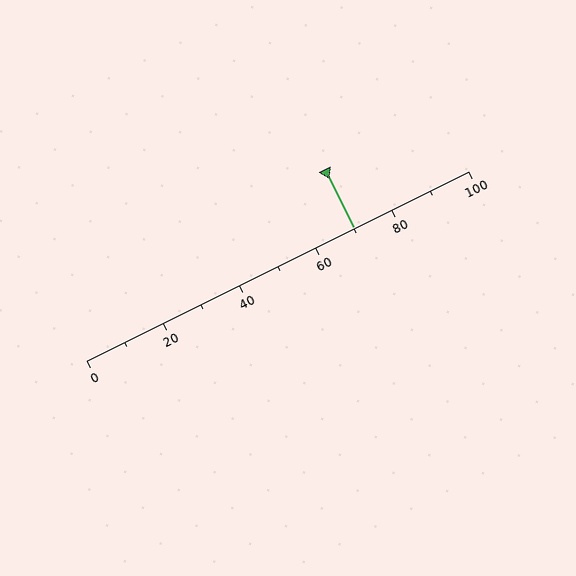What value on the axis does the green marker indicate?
The marker indicates approximately 70.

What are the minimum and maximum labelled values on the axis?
The axis runs from 0 to 100.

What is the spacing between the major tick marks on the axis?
The major ticks are spaced 20 apart.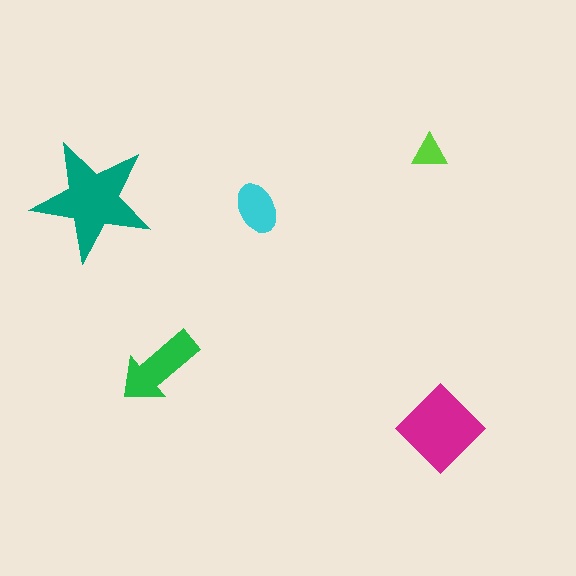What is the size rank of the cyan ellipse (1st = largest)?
4th.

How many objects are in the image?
There are 5 objects in the image.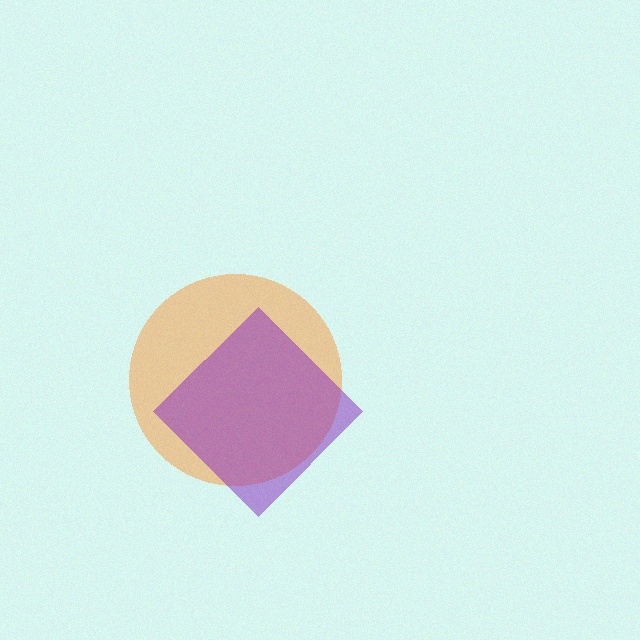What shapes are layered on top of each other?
The layered shapes are: an orange circle, a purple diamond.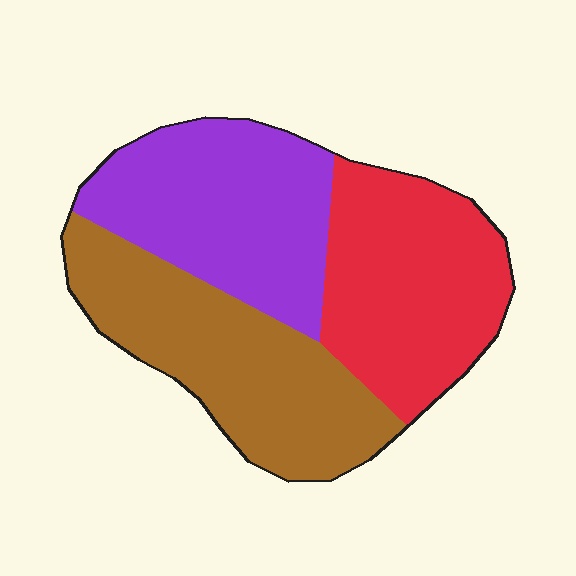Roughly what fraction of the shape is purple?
Purple covers roughly 35% of the shape.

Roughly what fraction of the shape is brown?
Brown takes up about one third (1/3) of the shape.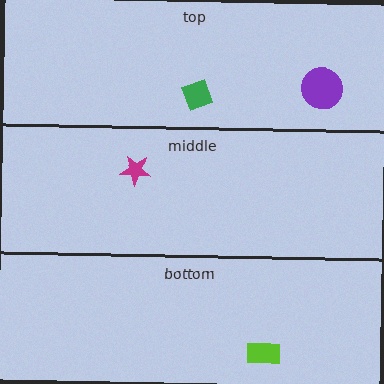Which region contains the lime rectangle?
The bottom region.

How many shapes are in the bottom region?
1.